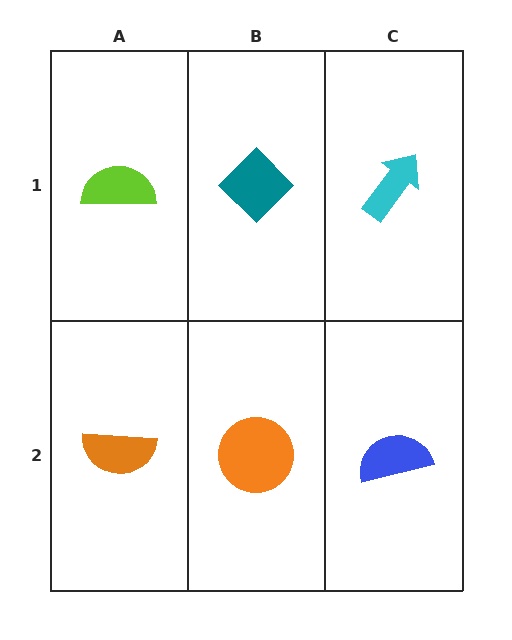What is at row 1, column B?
A teal diamond.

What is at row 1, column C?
A cyan arrow.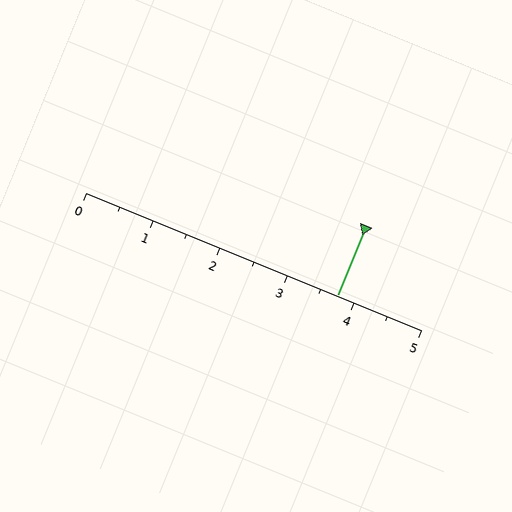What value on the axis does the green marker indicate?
The marker indicates approximately 3.8.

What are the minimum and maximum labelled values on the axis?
The axis runs from 0 to 5.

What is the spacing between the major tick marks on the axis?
The major ticks are spaced 1 apart.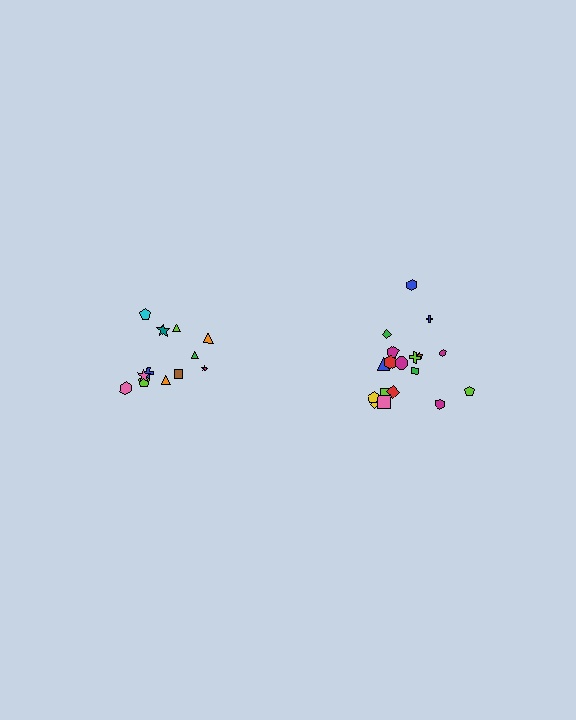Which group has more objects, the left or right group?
The right group.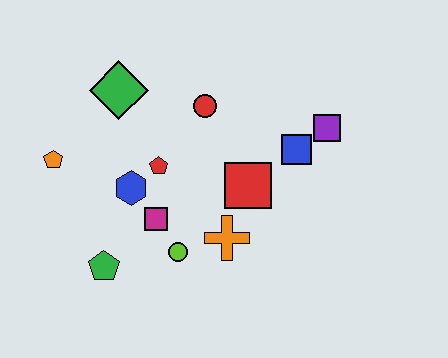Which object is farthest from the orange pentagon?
The purple square is farthest from the orange pentagon.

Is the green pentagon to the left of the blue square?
Yes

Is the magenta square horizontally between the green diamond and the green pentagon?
No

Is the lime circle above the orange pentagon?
No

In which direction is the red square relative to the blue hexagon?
The red square is to the right of the blue hexagon.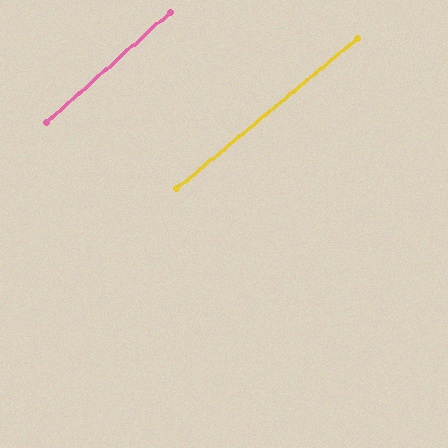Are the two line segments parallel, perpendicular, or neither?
Parallel — their directions differ by only 1.7°.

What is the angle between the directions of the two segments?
Approximately 2 degrees.